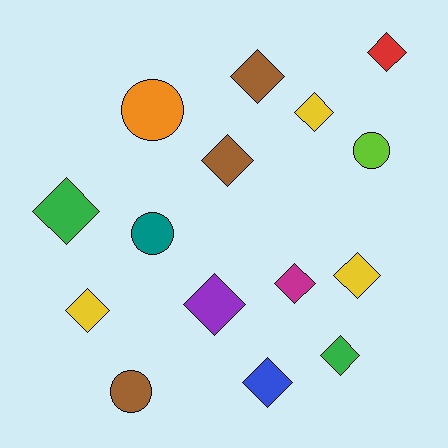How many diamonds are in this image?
There are 11 diamonds.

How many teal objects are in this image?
There is 1 teal object.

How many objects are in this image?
There are 15 objects.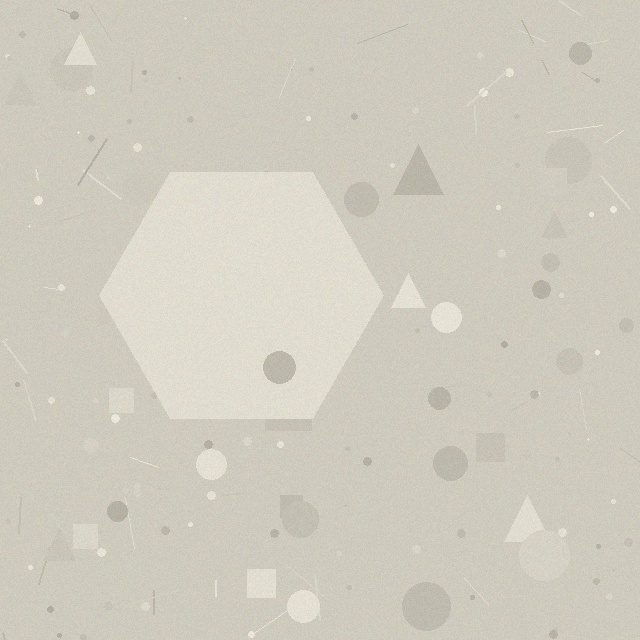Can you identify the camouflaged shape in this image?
The camouflaged shape is a hexagon.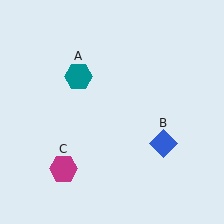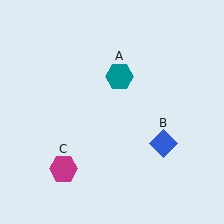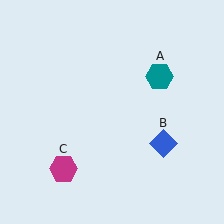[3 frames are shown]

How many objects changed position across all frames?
1 object changed position: teal hexagon (object A).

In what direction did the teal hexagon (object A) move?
The teal hexagon (object A) moved right.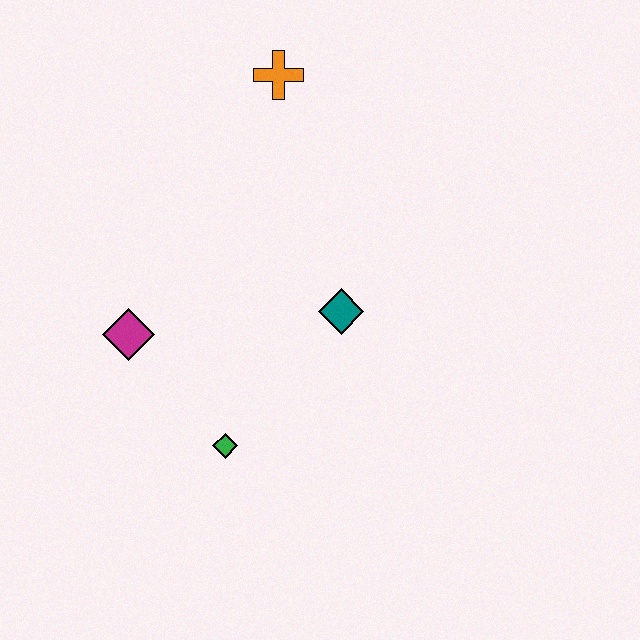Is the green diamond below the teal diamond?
Yes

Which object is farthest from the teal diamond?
The orange cross is farthest from the teal diamond.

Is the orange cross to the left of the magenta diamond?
No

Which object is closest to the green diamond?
The magenta diamond is closest to the green diamond.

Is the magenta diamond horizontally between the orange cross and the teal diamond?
No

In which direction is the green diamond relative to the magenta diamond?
The green diamond is below the magenta diamond.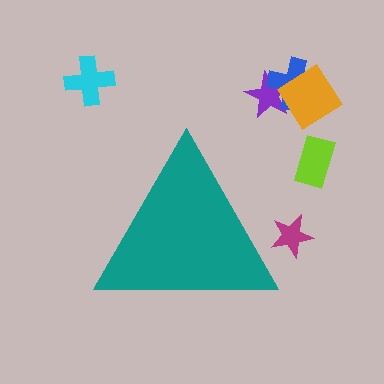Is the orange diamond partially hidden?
No, the orange diamond is fully visible.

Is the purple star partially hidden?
No, the purple star is fully visible.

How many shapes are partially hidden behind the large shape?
1 shape is partially hidden.